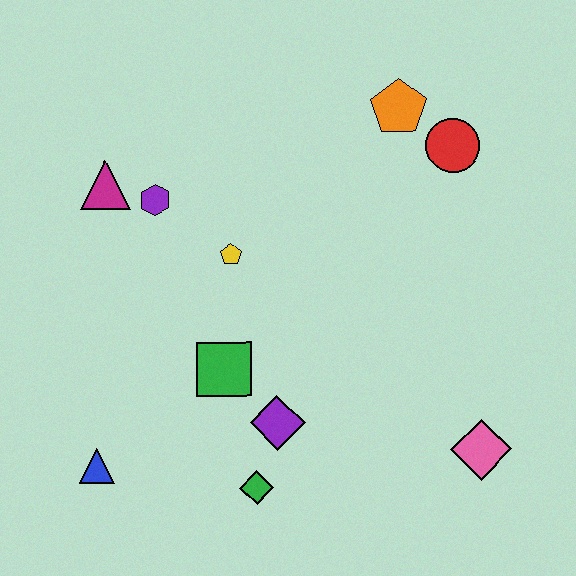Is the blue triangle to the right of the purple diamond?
No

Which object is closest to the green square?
The purple diamond is closest to the green square.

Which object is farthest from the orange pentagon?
The blue triangle is farthest from the orange pentagon.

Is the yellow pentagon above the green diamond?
Yes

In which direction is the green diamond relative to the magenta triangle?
The green diamond is below the magenta triangle.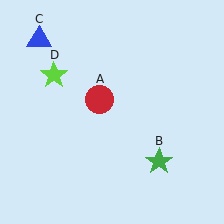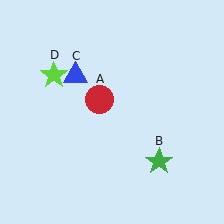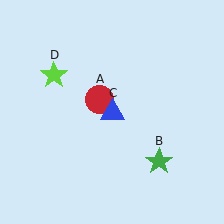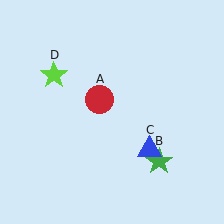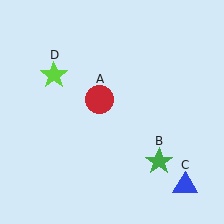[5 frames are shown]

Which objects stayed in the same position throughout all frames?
Red circle (object A) and green star (object B) and lime star (object D) remained stationary.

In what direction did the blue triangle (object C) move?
The blue triangle (object C) moved down and to the right.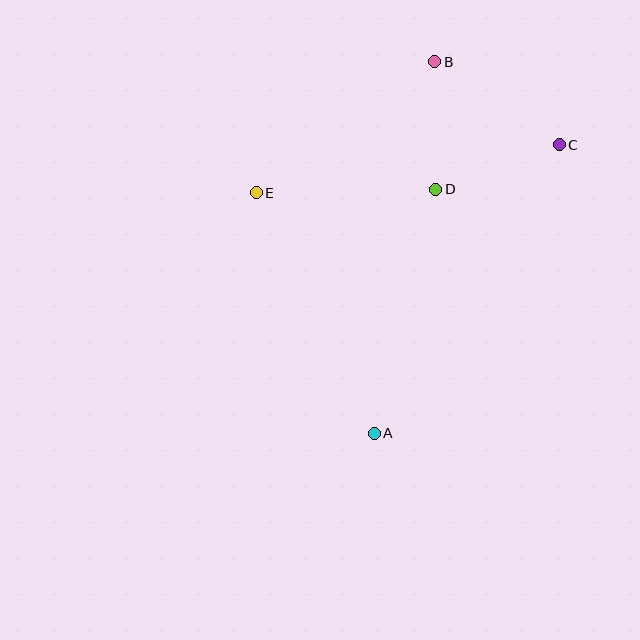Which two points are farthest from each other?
Points A and B are farthest from each other.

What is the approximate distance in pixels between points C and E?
The distance between C and E is approximately 306 pixels.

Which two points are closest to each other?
Points B and D are closest to each other.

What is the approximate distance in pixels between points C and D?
The distance between C and D is approximately 131 pixels.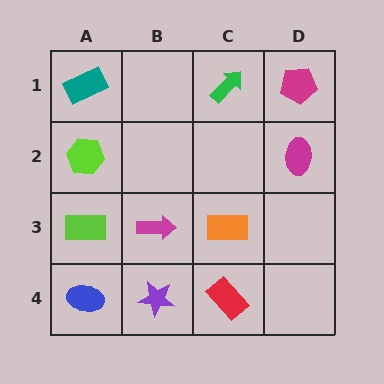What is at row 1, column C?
A green arrow.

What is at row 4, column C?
A red rectangle.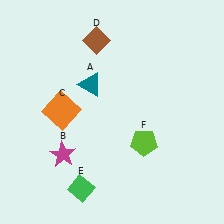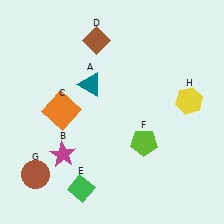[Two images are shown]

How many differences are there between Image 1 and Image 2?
There are 2 differences between the two images.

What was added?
A brown circle (G), a yellow hexagon (H) were added in Image 2.